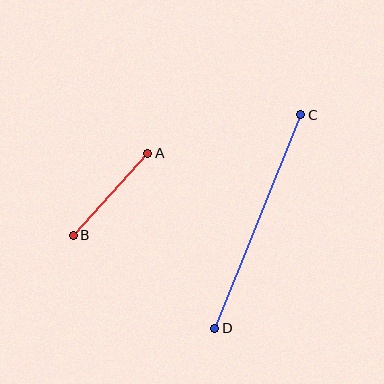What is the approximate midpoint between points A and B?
The midpoint is at approximately (110, 194) pixels.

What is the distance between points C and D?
The distance is approximately 230 pixels.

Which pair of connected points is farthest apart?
Points C and D are farthest apart.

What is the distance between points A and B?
The distance is approximately 111 pixels.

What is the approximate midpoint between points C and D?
The midpoint is at approximately (258, 221) pixels.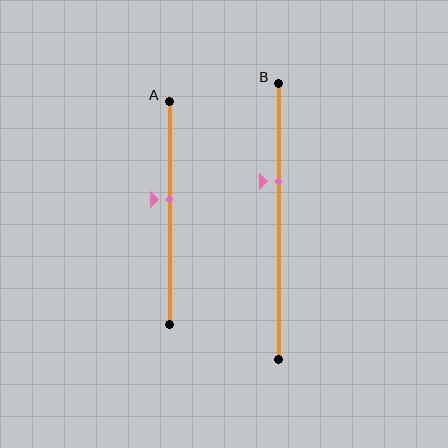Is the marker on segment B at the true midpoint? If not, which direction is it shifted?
No, the marker on segment B is shifted upward by about 15% of the segment length.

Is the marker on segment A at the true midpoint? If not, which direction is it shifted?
No, the marker on segment A is shifted upward by about 6% of the segment length.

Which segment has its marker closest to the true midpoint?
Segment A has its marker closest to the true midpoint.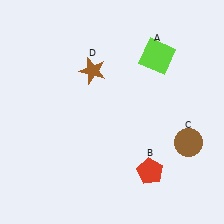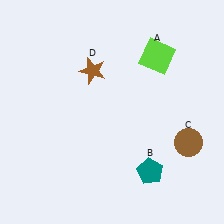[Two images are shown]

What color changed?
The pentagon (B) changed from red in Image 1 to teal in Image 2.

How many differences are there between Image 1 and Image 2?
There is 1 difference between the two images.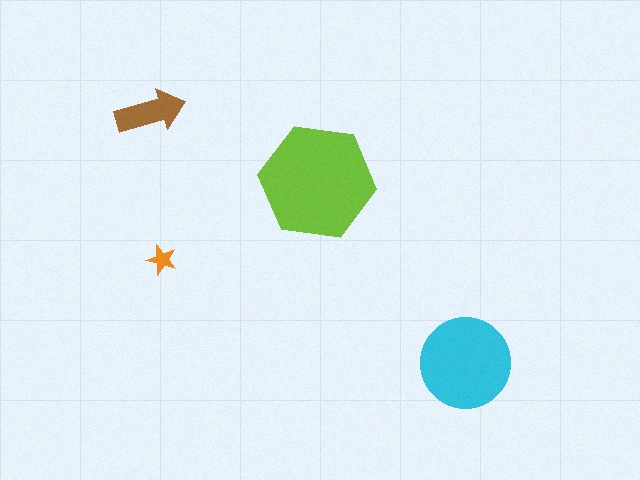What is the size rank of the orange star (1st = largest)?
4th.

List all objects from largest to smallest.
The lime hexagon, the cyan circle, the brown arrow, the orange star.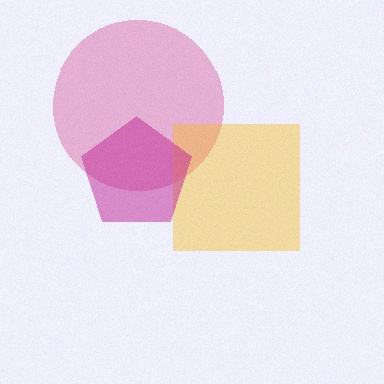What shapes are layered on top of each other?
The layered shapes are: a pink circle, a yellow square, a magenta pentagon.